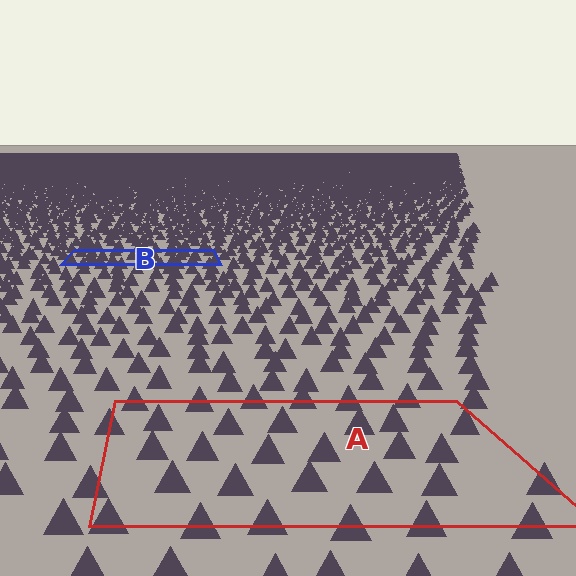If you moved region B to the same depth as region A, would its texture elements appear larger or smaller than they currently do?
They would appear larger. At a closer depth, the same texture elements are projected at a bigger on-screen size.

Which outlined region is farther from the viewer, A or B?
Region B is farther from the viewer — the texture elements inside it appear smaller and more densely packed.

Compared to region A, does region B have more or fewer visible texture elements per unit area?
Region B has more texture elements per unit area — they are packed more densely because it is farther away.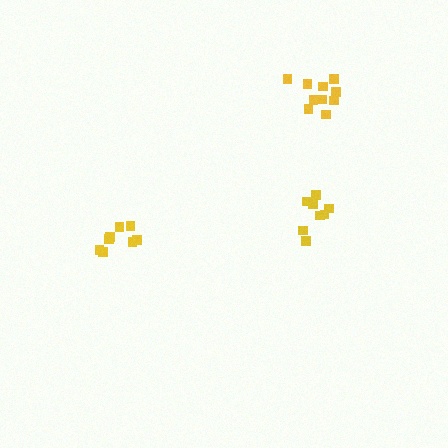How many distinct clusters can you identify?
There are 3 distinct clusters.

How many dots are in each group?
Group 1: 10 dots, Group 2: 8 dots, Group 3: 8 dots (26 total).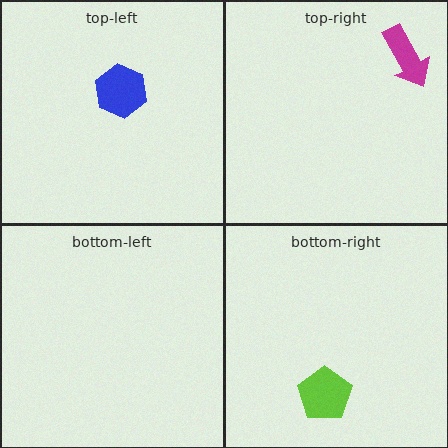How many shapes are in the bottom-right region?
1.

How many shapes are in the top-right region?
1.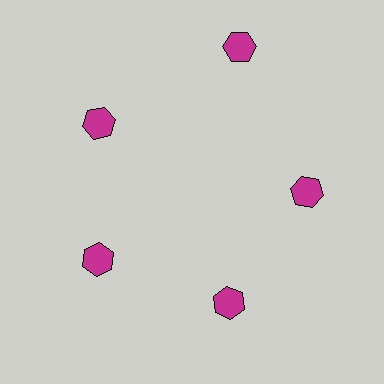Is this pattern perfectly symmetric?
No. The 5 magenta hexagons are arranged in a ring, but one element near the 1 o'clock position is pushed outward from the center, breaking the 5-fold rotational symmetry.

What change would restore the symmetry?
The symmetry would be restored by moving it inward, back onto the ring so that all 5 hexagons sit at equal angles and equal distance from the center.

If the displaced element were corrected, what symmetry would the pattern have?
It would have 5-fold rotational symmetry — the pattern would map onto itself every 72 degrees.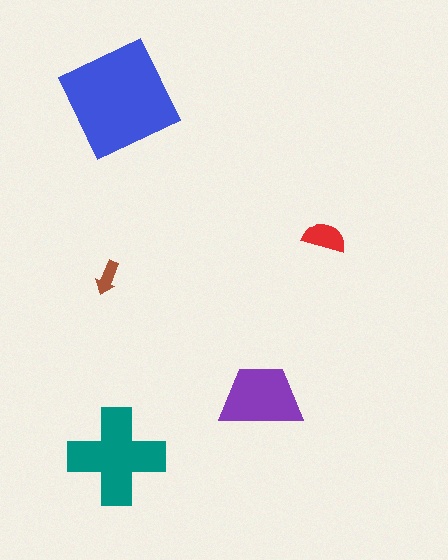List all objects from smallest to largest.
The brown arrow, the red semicircle, the purple trapezoid, the teal cross, the blue square.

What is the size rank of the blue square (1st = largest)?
1st.